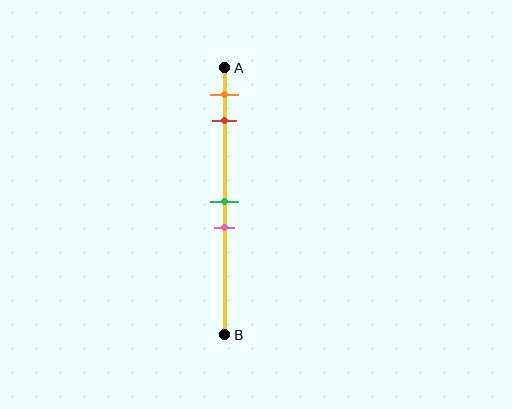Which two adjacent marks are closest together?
The green and pink marks are the closest adjacent pair.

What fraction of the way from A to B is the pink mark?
The pink mark is approximately 60% (0.6) of the way from A to B.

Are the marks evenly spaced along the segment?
No, the marks are not evenly spaced.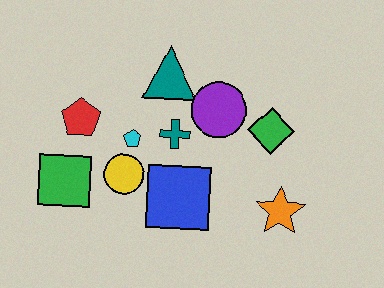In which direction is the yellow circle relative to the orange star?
The yellow circle is to the left of the orange star.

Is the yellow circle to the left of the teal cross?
Yes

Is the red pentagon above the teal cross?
Yes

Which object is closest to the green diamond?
The purple circle is closest to the green diamond.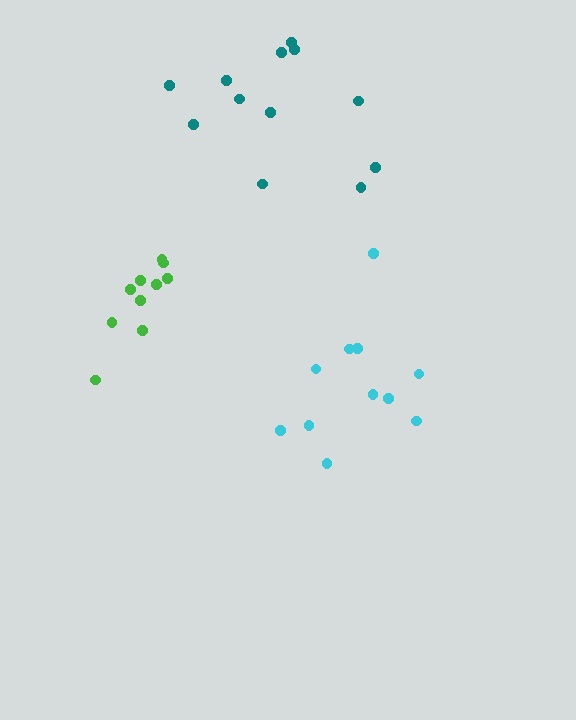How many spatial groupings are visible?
There are 3 spatial groupings.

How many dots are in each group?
Group 1: 11 dots, Group 2: 10 dots, Group 3: 12 dots (33 total).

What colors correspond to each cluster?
The clusters are colored: cyan, green, teal.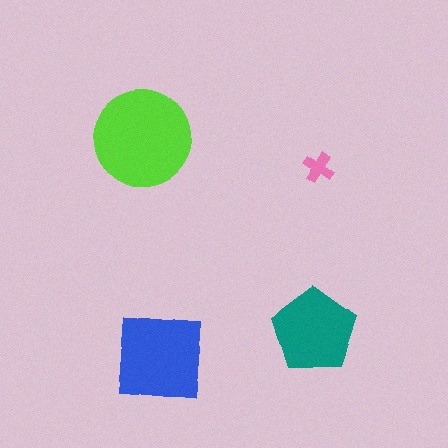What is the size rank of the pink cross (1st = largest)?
4th.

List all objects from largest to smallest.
The lime circle, the blue square, the teal pentagon, the pink cross.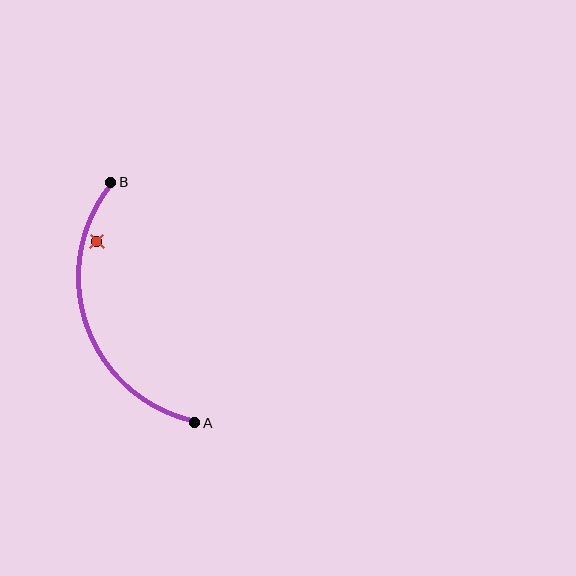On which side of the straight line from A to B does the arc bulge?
The arc bulges to the left of the straight line connecting A and B.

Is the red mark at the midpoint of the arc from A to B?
No — the red mark does not lie on the arc at all. It sits slightly inside the curve.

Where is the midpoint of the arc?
The arc midpoint is the point on the curve farthest from the straight line joining A and B. It sits to the left of that line.